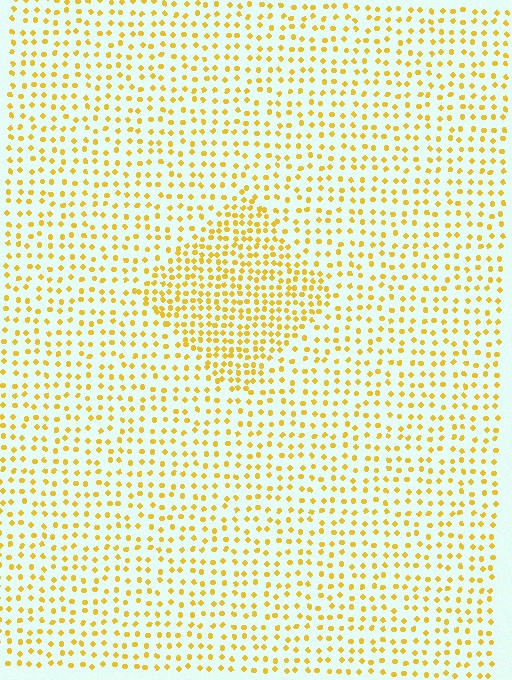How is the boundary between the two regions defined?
The boundary is defined by a change in element density (approximately 1.9x ratio). All elements are the same color, size, and shape.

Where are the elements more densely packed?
The elements are more densely packed inside the diamond boundary.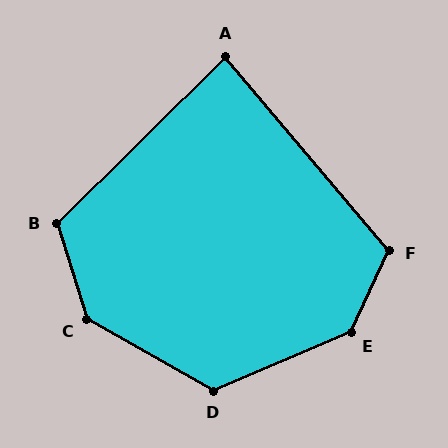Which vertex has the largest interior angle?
E, at approximately 138 degrees.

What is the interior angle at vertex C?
Approximately 137 degrees (obtuse).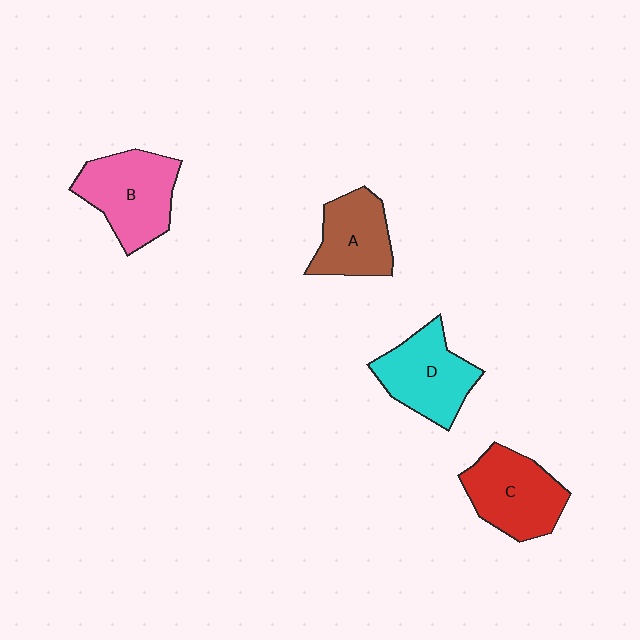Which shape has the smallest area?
Shape A (brown).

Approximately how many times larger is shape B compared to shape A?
Approximately 1.3 times.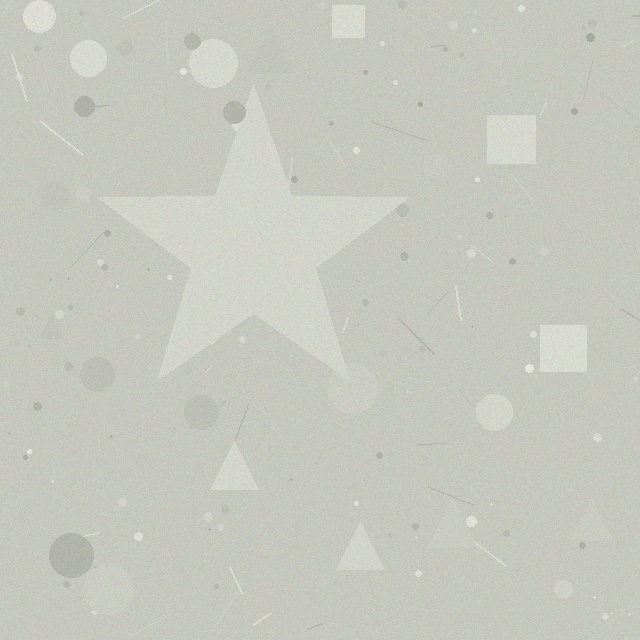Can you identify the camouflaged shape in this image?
The camouflaged shape is a star.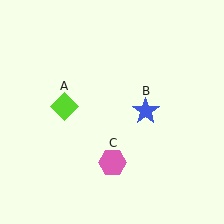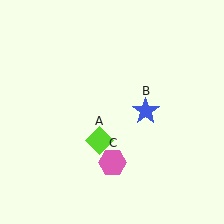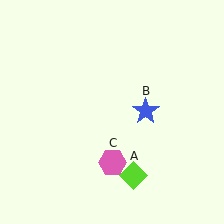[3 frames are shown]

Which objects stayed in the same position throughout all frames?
Blue star (object B) and pink hexagon (object C) remained stationary.